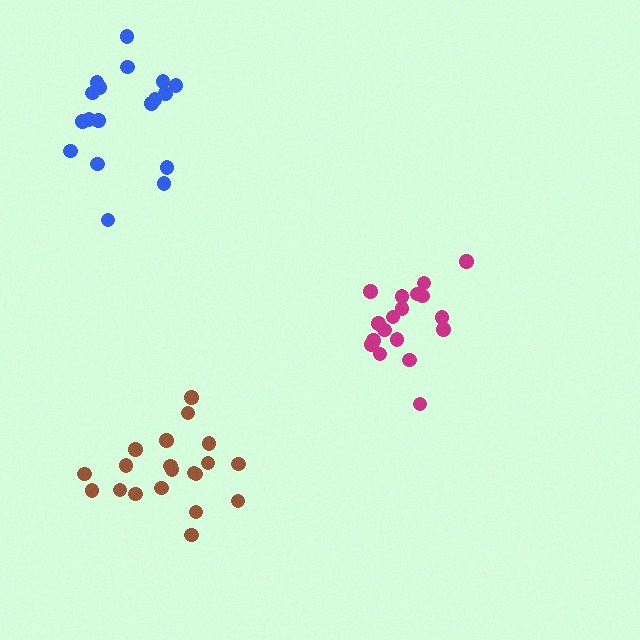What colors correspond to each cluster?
The clusters are colored: magenta, brown, blue.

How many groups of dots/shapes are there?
There are 3 groups.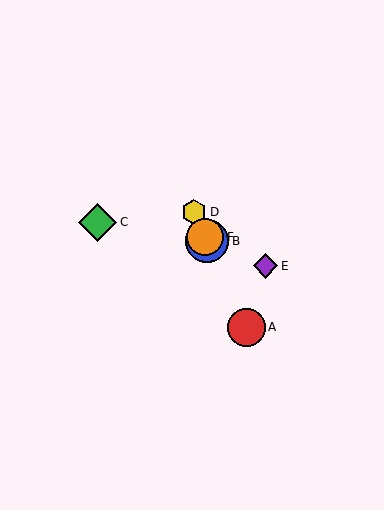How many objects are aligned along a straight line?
4 objects (A, B, D, F) are aligned along a straight line.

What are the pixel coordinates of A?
Object A is at (246, 327).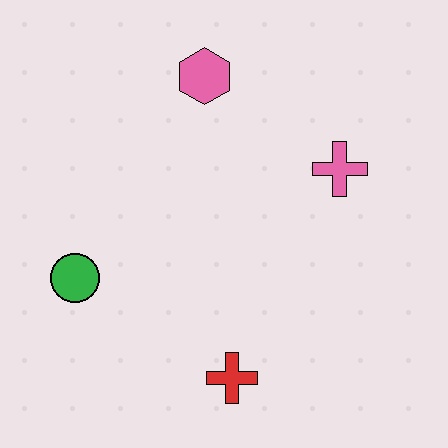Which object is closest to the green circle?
The red cross is closest to the green circle.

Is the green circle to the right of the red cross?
No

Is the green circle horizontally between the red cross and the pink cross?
No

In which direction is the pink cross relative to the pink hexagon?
The pink cross is to the right of the pink hexagon.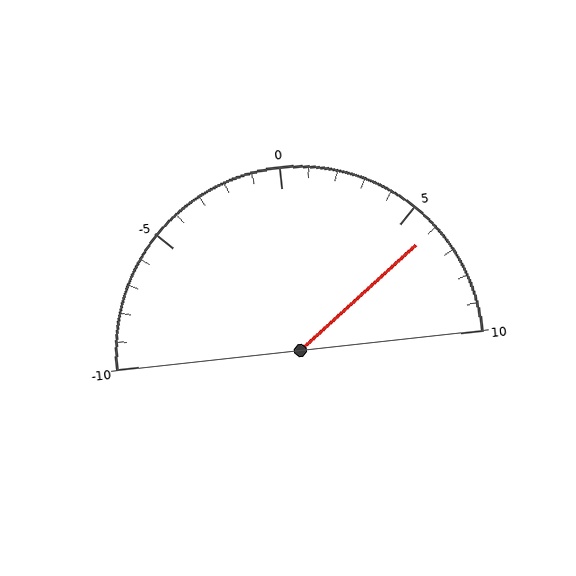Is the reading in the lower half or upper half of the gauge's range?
The reading is in the upper half of the range (-10 to 10).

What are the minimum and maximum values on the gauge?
The gauge ranges from -10 to 10.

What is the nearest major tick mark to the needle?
The nearest major tick mark is 5.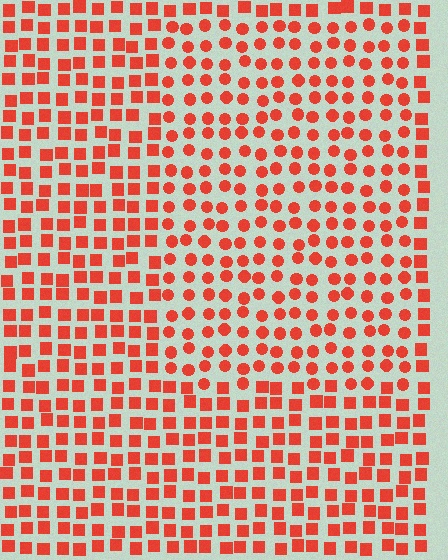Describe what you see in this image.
The image is filled with small red elements arranged in a uniform grid. A rectangle-shaped region contains circles, while the surrounding area contains squares. The boundary is defined purely by the change in element shape.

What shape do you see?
I see a rectangle.